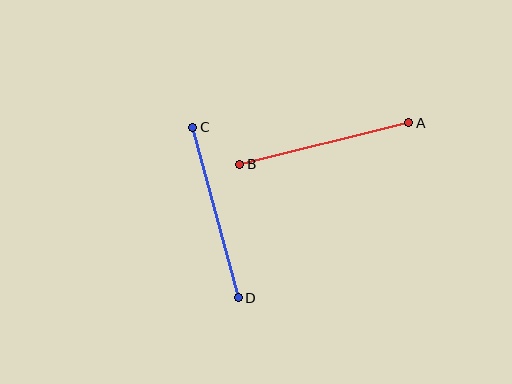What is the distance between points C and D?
The distance is approximately 176 pixels.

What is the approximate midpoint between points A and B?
The midpoint is at approximately (324, 144) pixels.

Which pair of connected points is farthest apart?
Points C and D are farthest apart.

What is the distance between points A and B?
The distance is approximately 174 pixels.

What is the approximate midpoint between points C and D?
The midpoint is at approximately (216, 212) pixels.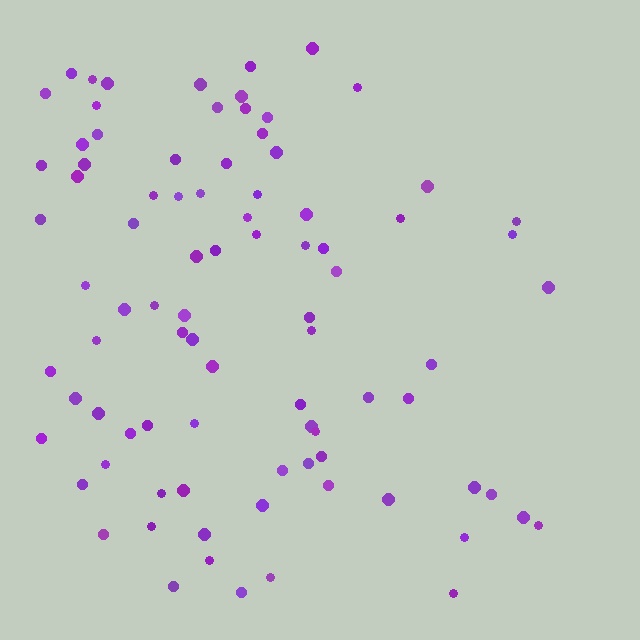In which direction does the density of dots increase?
From right to left, with the left side densest.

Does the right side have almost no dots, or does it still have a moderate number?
Still a moderate number, just noticeably fewer than the left.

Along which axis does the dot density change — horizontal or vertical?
Horizontal.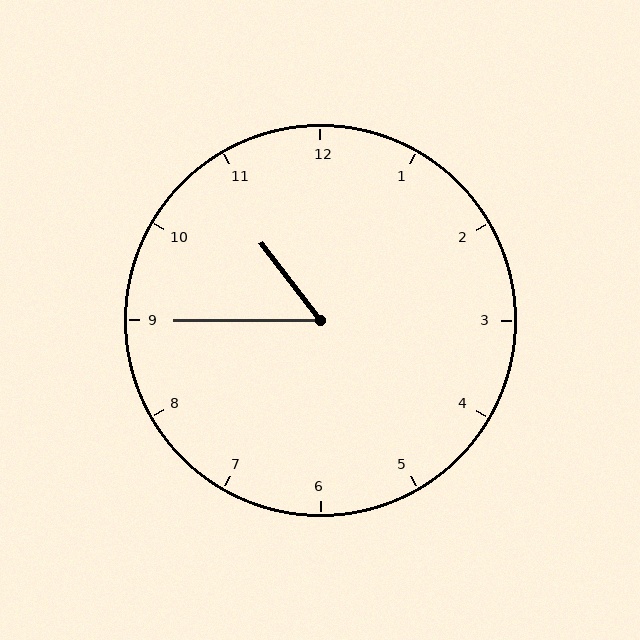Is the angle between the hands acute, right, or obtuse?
It is acute.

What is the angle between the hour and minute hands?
Approximately 52 degrees.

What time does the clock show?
10:45.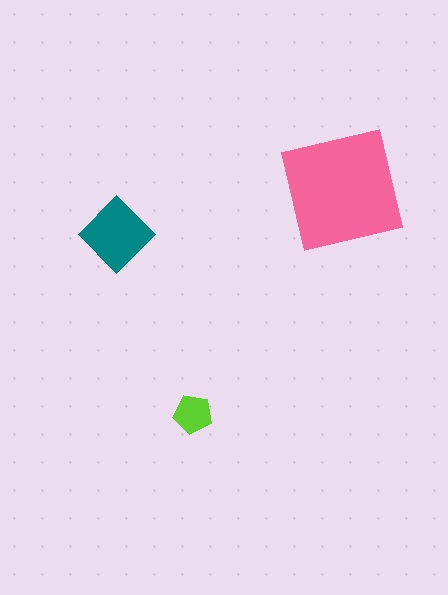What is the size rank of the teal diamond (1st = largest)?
2nd.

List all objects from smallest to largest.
The lime pentagon, the teal diamond, the pink square.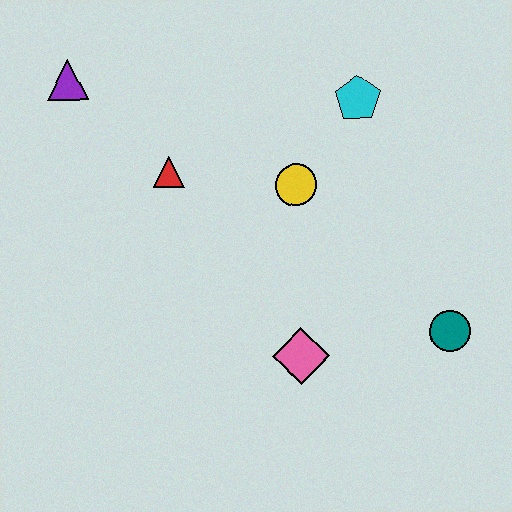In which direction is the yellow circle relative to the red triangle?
The yellow circle is to the right of the red triangle.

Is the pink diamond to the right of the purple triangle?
Yes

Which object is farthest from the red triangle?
The teal circle is farthest from the red triangle.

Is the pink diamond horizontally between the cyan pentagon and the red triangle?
Yes